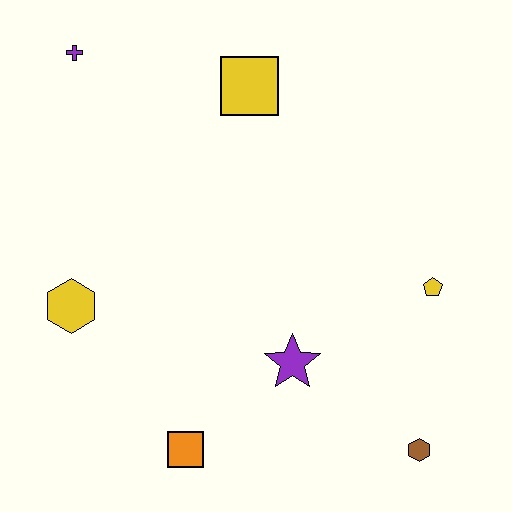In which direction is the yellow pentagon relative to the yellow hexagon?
The yellow pentagon is to the right of the yellow hexagon.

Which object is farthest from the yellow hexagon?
The brown hexagon is farthest from the yellow hexagon.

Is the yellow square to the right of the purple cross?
Yes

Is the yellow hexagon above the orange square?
Yes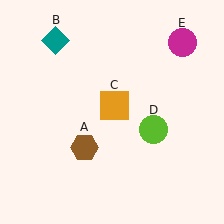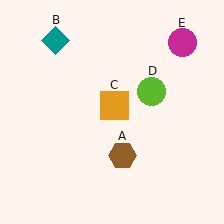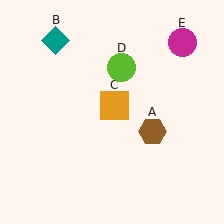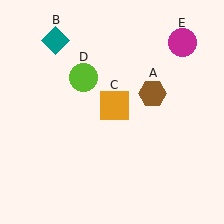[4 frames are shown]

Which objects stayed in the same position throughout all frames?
Teal diamond (object B) and orange square (object C) and magenta circle (object E) remained stationary.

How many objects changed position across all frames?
2 objects changed position: brown hexagon (object A), lime circle (object D).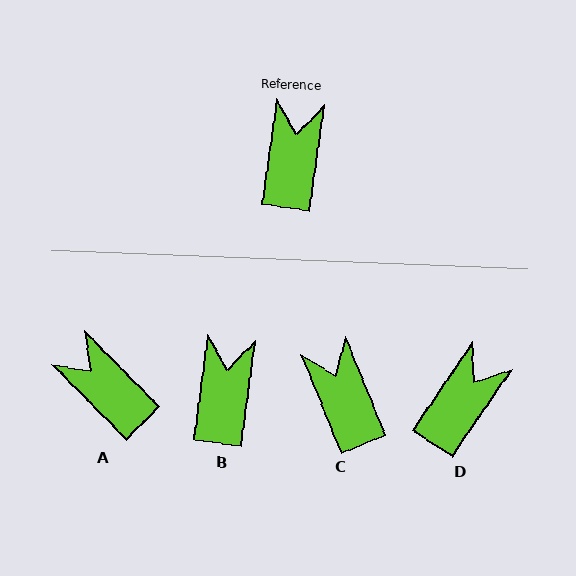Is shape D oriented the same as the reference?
No, it is off by about 26 degrees.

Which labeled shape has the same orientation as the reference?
B.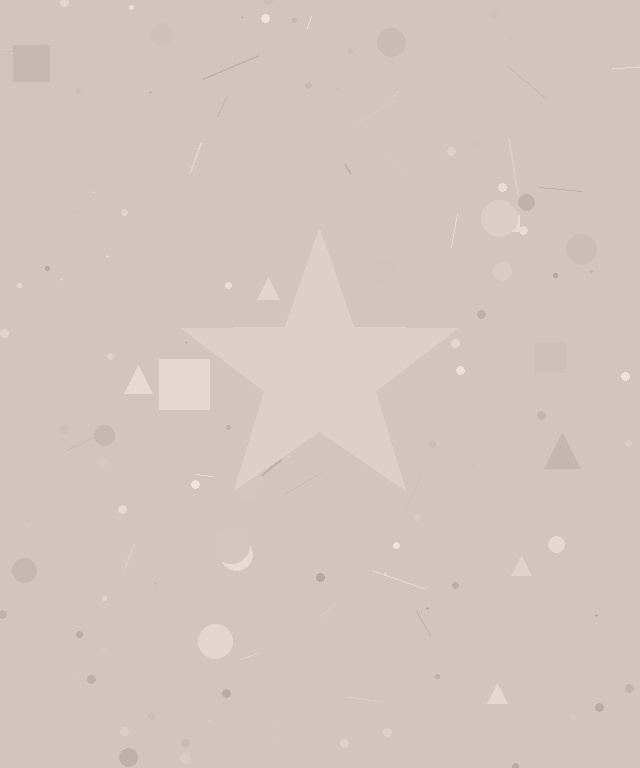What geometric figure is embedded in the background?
A star is embedded in the background.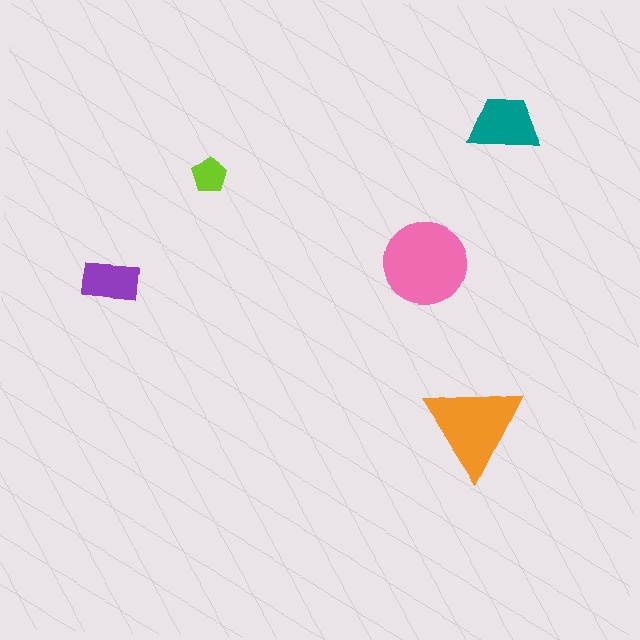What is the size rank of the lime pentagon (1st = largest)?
5th.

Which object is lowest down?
The orange triangle is bottommost.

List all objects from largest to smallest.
The pink circle, the orange triangle, the teal trapezoid, the purple rectangle, the lime pentagon.